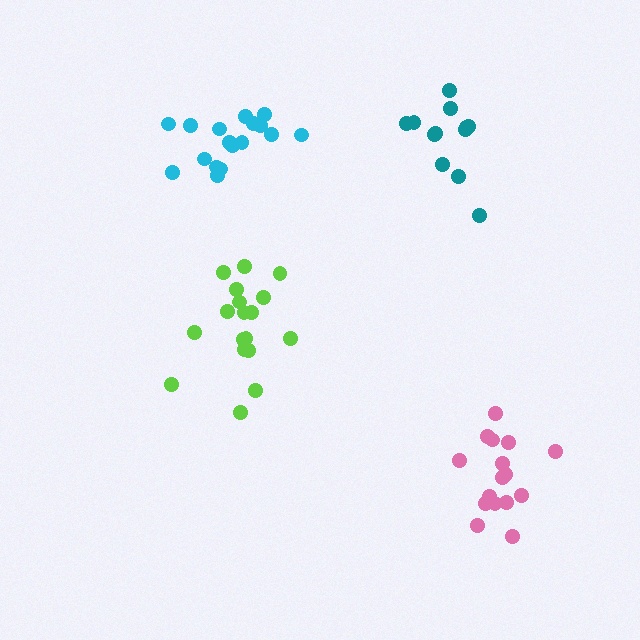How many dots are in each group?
Group 1: 17 dots, Group 2: 18 dots, Group 3: 16 dots, Group 4: 12 dots (63 total).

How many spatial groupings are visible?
There are 4 spatial groupings.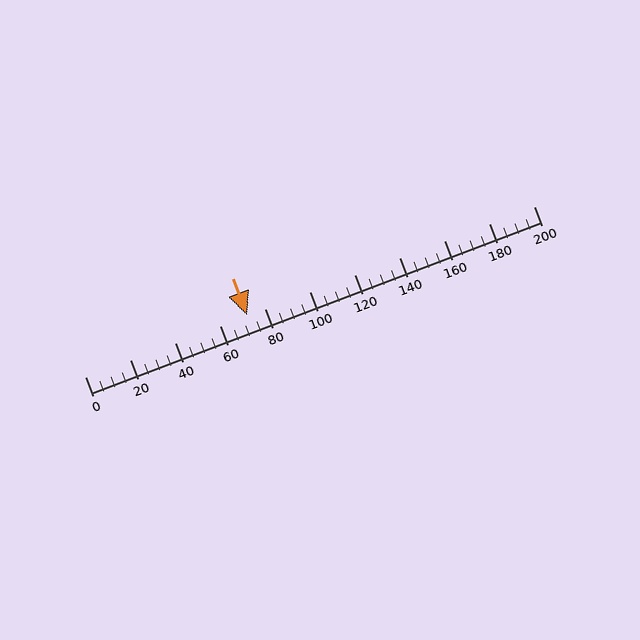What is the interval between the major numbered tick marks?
The major tick marks are spaced 20 units apart.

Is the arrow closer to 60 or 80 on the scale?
The arrow is closer to 80.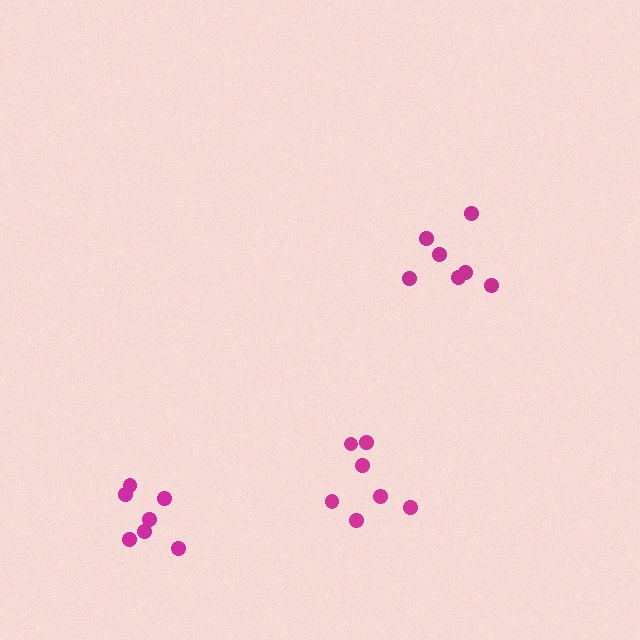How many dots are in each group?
Group 1: 7 dots, Group 2: 7 dots, Group 3: 7 dots (21 total).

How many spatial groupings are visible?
There are 3 spatial groupings.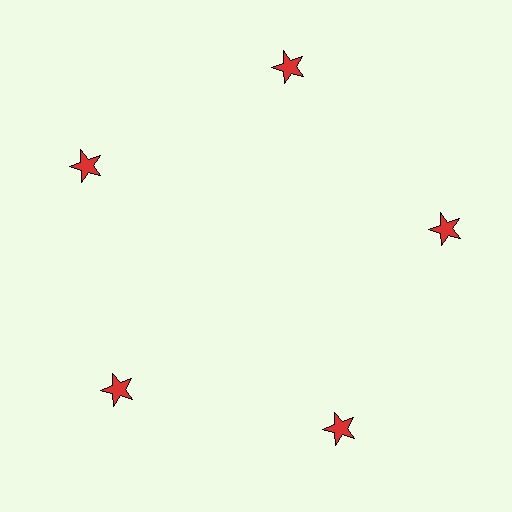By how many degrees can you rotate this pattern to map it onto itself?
The pattern maps onto itself every 72 degrees of rotation.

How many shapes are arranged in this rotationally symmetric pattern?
There are 5 shapes, arranged in 5 groups of 1.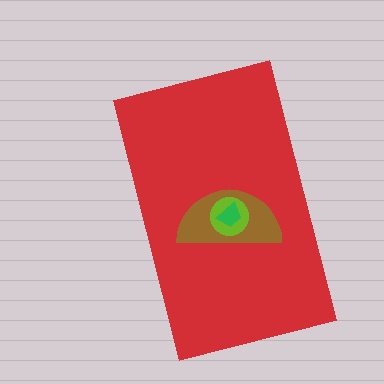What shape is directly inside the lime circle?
The green trapezoid.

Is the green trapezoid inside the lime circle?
Yes.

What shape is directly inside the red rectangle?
The brown semicircle.